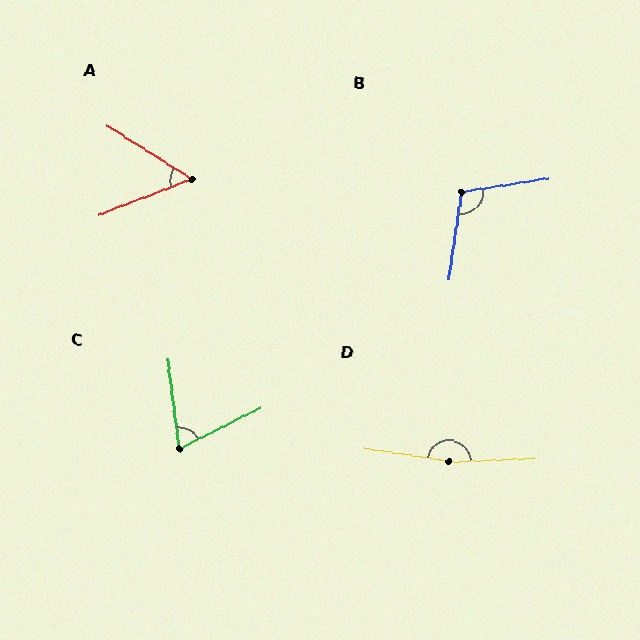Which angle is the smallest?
A, at approximately 54 degrees.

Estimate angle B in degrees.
Approximately 107 degrees.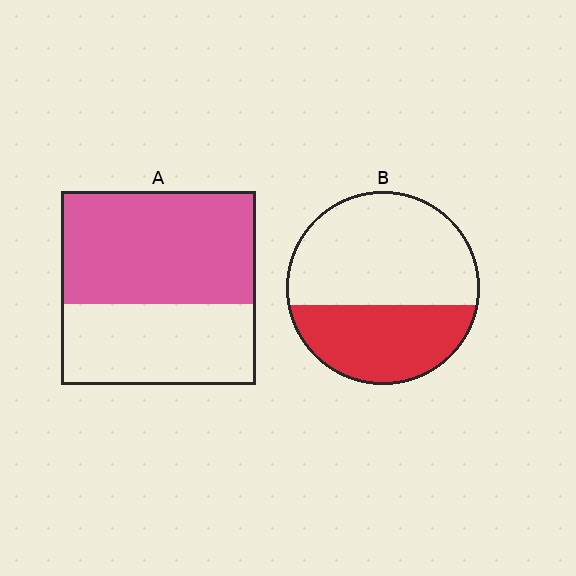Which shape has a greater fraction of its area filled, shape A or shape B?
Shape A.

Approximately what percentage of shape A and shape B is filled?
A is approximately 60% and B is approximately 40%.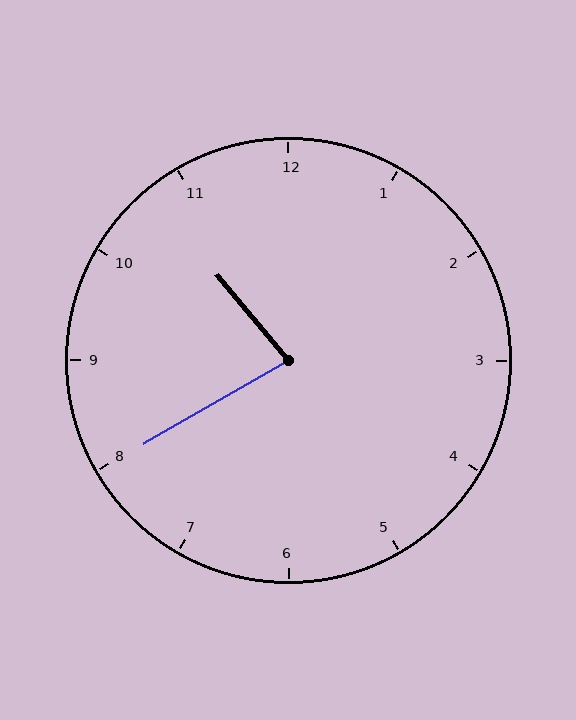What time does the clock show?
10:40.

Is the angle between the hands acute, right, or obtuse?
It is acute.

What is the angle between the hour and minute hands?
Approximately 80 degrees.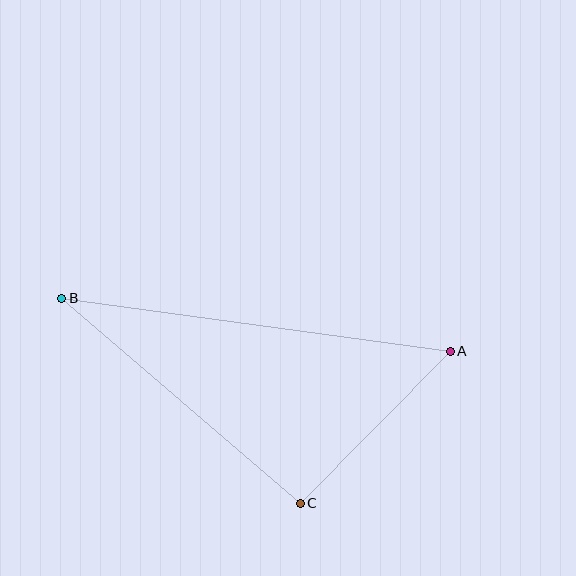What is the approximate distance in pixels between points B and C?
The distance between B and C is approximately 315 pixels.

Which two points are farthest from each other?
Points A and B are farthest from each other.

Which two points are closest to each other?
Points A and C are closest to each other.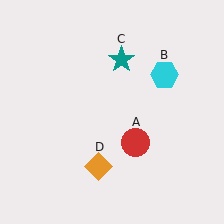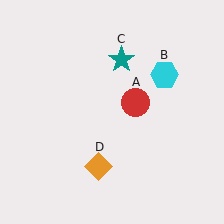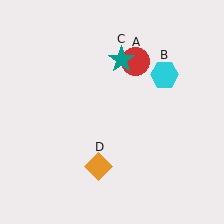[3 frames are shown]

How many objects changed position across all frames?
1 object changed position: red circle (object A).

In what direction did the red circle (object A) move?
The red circle (object A) moved up.